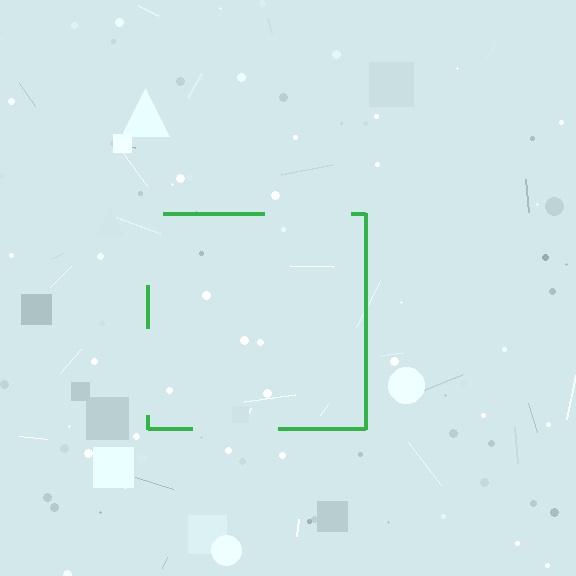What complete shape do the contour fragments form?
The contour fragments form a square.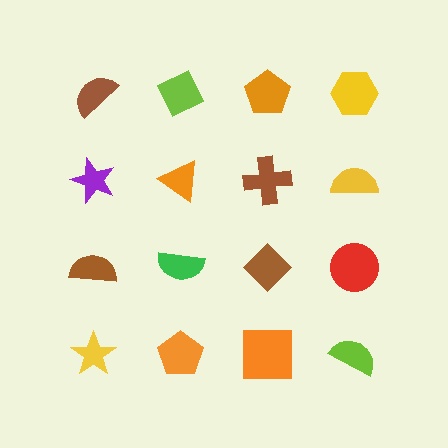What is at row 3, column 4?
A red circle.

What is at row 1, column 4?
A yellow hexagon.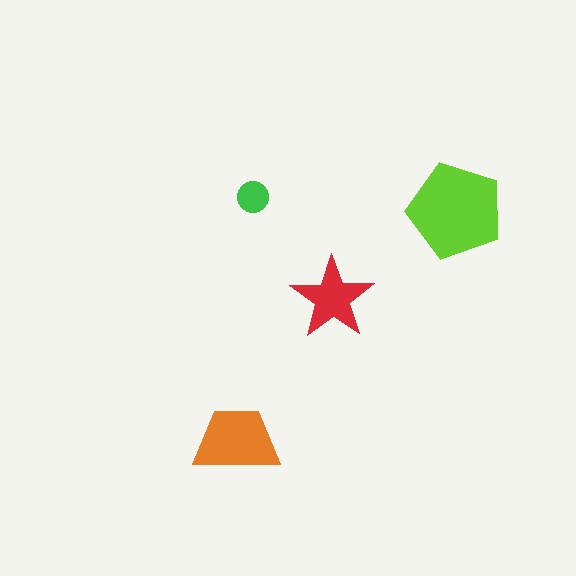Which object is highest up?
The green circle is topmost.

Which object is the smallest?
The green circle.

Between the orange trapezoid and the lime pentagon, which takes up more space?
The lime pentagon.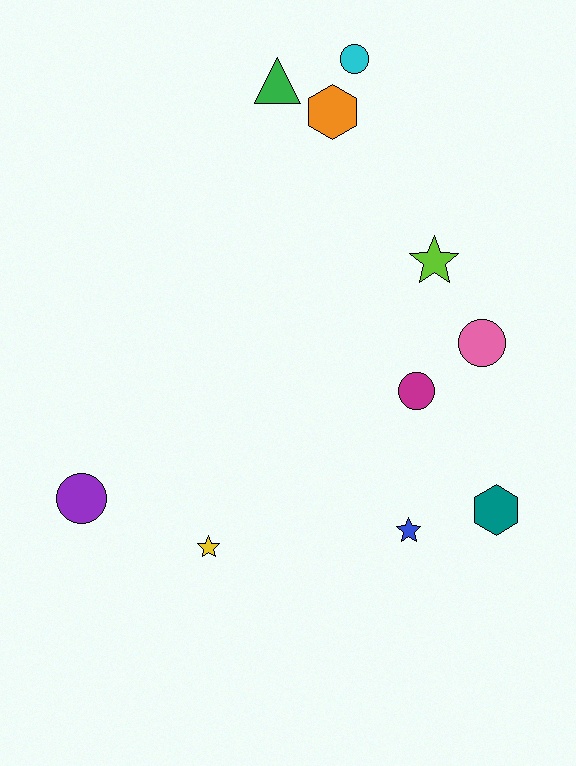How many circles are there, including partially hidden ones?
There are 4 circles.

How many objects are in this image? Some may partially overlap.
There are 10 objects.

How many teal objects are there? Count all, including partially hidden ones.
There is 1 teal object.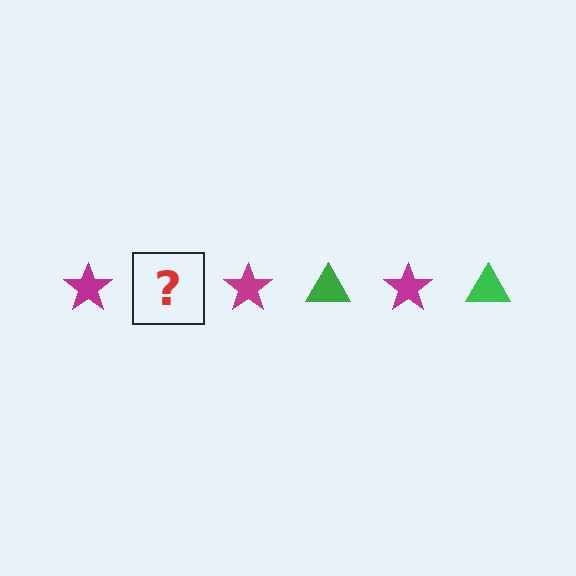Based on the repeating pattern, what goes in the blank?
The blank should be a green triangle.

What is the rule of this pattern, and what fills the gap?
The rule is that the pattern alternates between magenta star and green triangle. The gap should be filled with a green triangle.